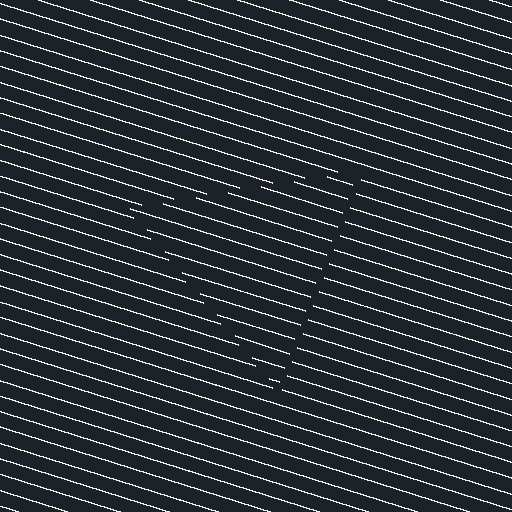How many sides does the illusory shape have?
3 sides — the line-ends trace a triangle.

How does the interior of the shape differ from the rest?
The interior of the shape contains the same grating, shifted by half a period — the contour is defined by the phase discontinuity where line-ends from the inner and outer gratings abut.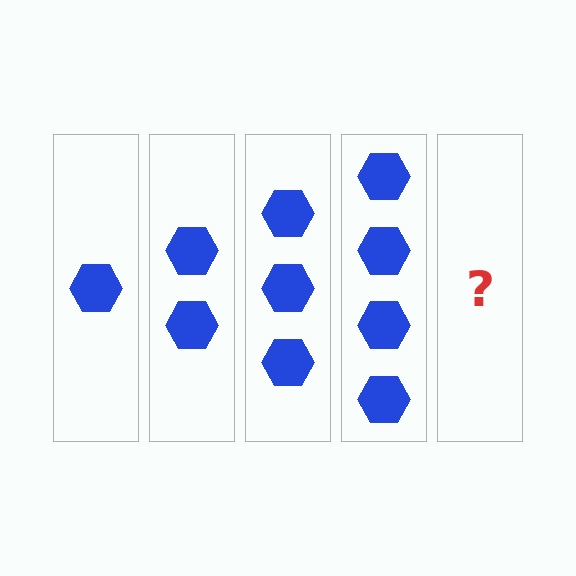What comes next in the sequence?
The next element should be 5 hexagons.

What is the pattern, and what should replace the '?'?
The pattern is that each step adds one more hexagon. The '?' should be 5 hexagons.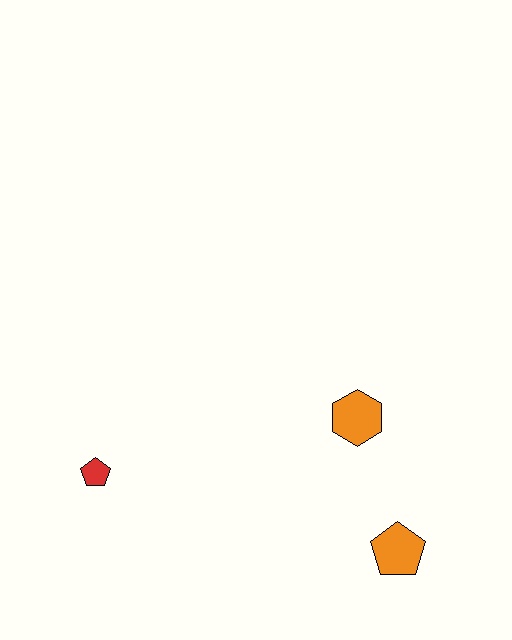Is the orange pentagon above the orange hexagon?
No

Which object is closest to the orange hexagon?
The orange pentagon is closest to the orange hexagon.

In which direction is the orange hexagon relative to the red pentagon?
The orange hexagon is to the right of the red pentagon.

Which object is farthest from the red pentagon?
The orange pentagon is farthest from the red pentagon.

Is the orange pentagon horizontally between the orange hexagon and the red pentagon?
No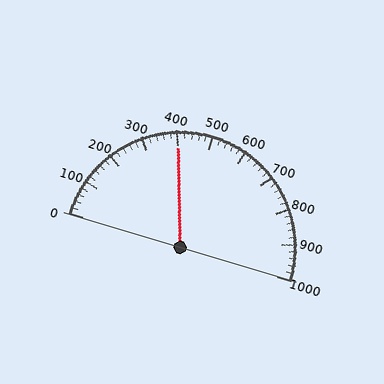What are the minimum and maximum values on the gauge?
The gauge ranges from 0 to 1000.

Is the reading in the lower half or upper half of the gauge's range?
The reading is in the lower half of the range (0 to 1000).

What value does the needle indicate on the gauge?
The needle indicates approximately 400.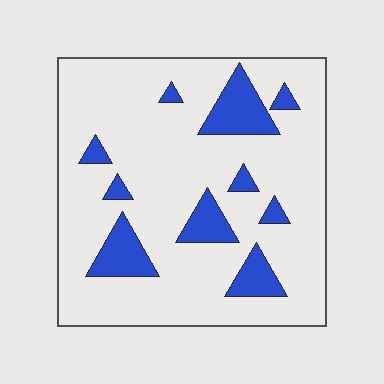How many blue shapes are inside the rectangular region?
10.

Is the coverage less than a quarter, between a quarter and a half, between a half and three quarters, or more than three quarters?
Less than a quarter.